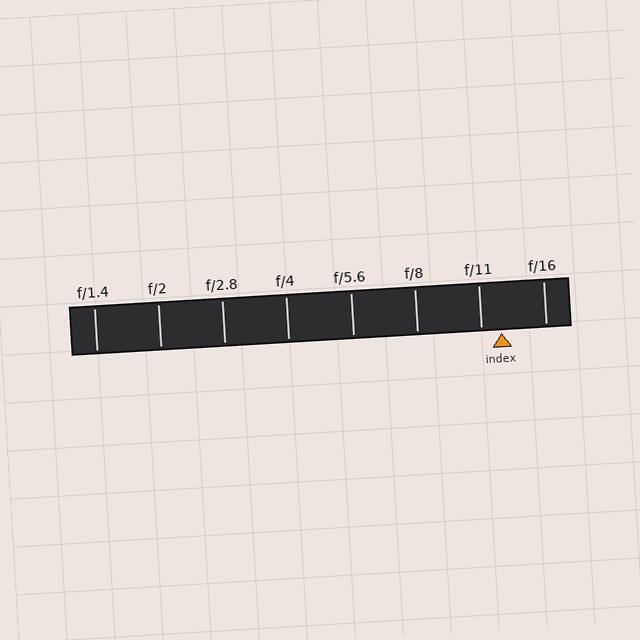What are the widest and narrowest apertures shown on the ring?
The widest aperture shown is f/1.4 and the narrowest is f/16.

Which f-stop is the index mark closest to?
The index mark is closest to f/11.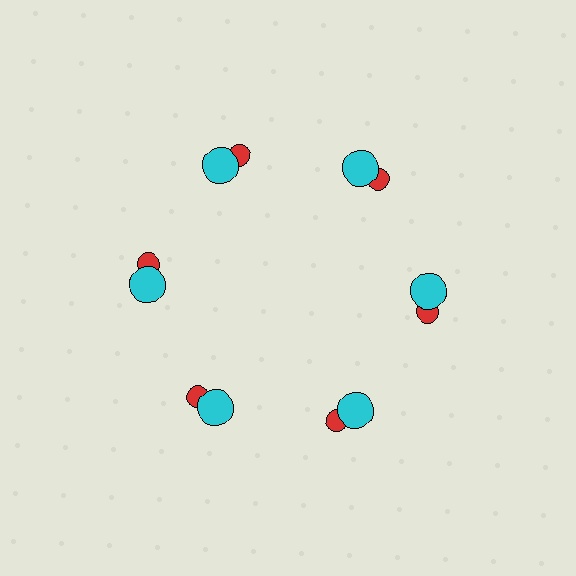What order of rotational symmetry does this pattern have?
This pattern has 6-fold rotational symmetry.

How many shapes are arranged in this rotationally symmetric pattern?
There are 12 shapes, arranged in 6 groups of 2.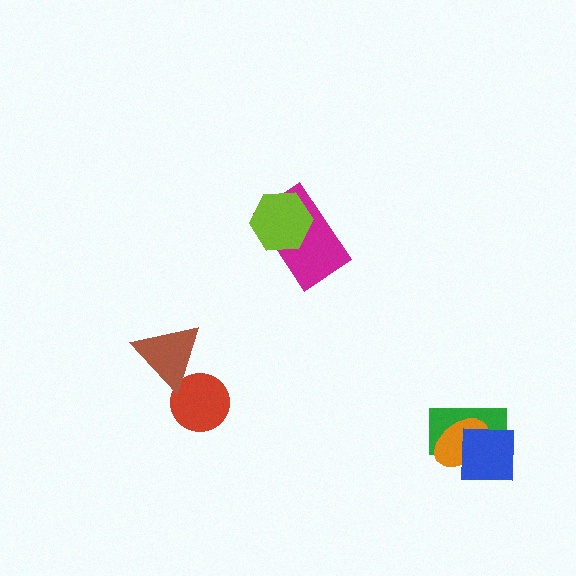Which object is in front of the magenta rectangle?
The lime hexagon is in front of the magenta rectangle.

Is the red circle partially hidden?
Yes, it is partially covered by another shape.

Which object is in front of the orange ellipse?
The blue square is in front of the orange ellipse.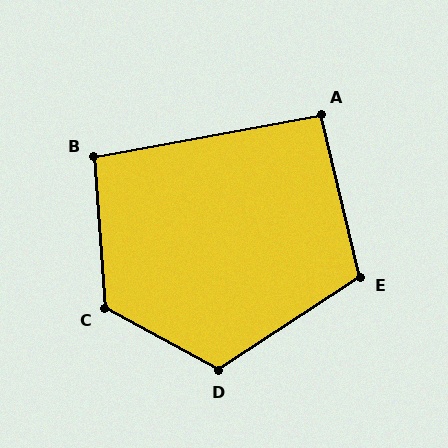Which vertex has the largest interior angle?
C, at approximately 122 degrees.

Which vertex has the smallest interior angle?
A, at approximately 93 degrees.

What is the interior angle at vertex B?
Approximately 97 degrees (obtuse).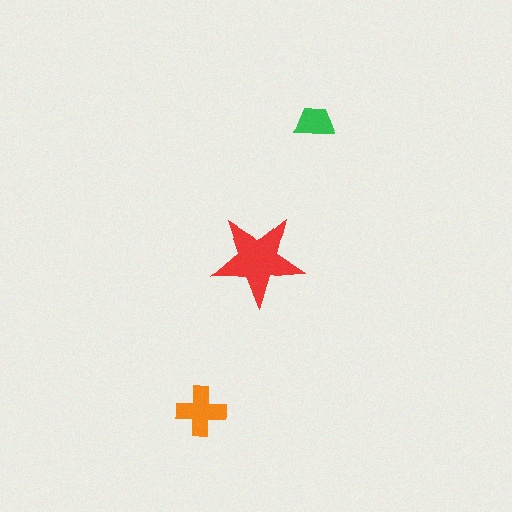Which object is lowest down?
The orange cross is bottommost.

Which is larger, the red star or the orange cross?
The red star.